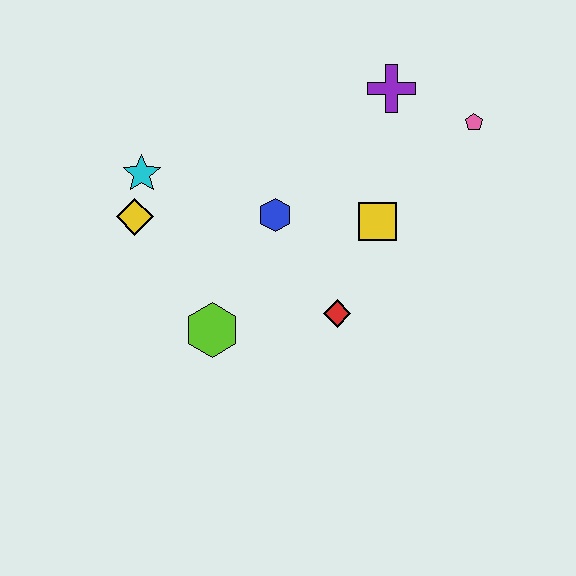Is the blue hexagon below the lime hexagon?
No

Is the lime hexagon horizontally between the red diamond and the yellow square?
No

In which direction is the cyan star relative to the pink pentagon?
The cyan star is to the left of the pink pentagon.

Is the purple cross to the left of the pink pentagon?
Yes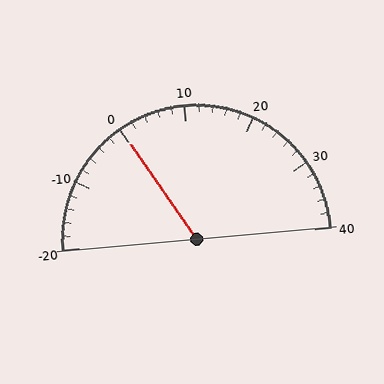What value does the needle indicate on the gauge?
The needle indicates approximately 0.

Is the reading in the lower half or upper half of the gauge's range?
The reading is in the lower half of the range (-20 to 40).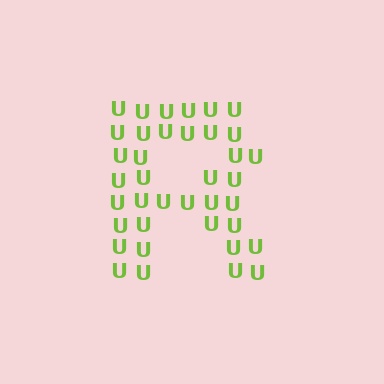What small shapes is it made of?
It is made of small letter U's.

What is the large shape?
The large shape is the letter R.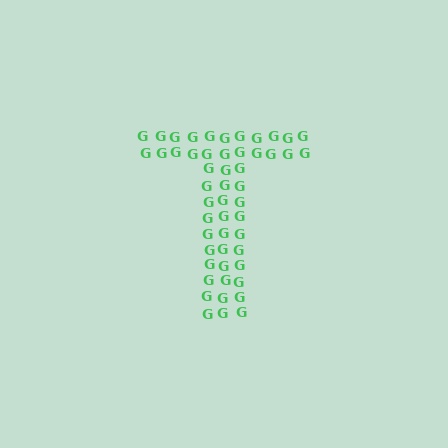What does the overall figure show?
The overall figure shows the letter T.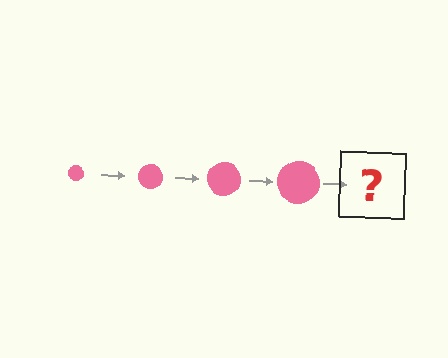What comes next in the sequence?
The next element should be a pink circle, larger than the previous one.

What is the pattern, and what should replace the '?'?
The pattern is that the circle gets progressively larger each step. The '?' should be a pink circle, larger than the previous one.